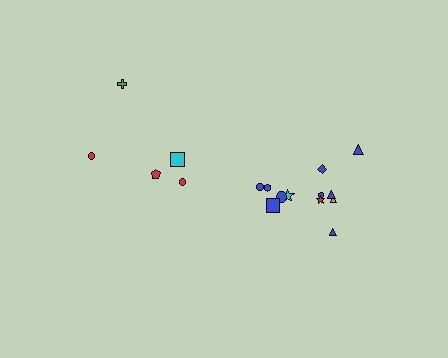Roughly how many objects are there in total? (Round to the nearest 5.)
Roughly 15 objects in total.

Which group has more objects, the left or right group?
The right group.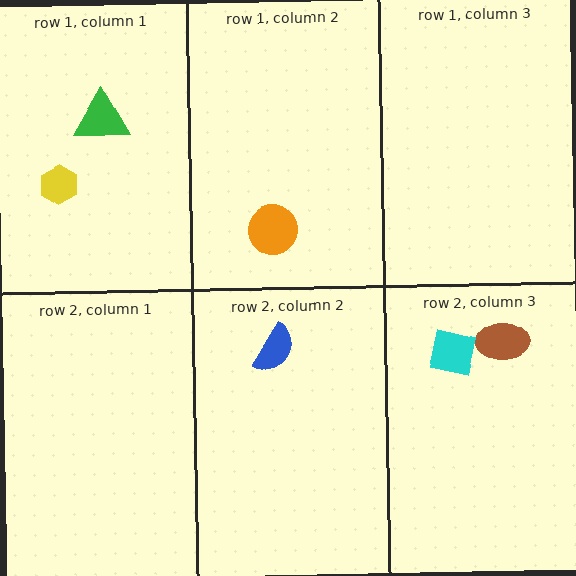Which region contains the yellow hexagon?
The row 1, column 1 region.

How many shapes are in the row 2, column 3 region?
2.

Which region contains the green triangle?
The row 1, column 1 region.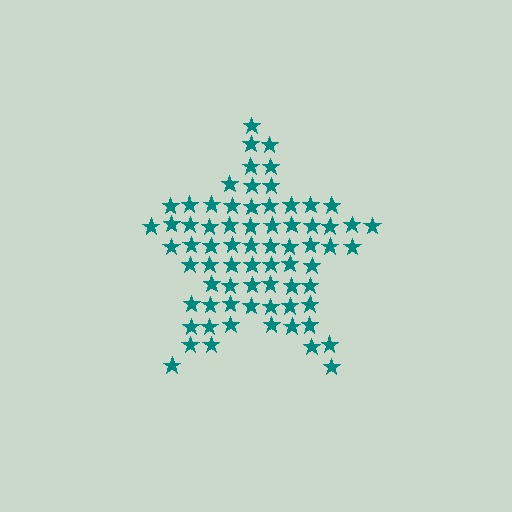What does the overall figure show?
The overall figure shows a star.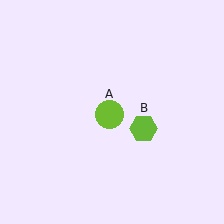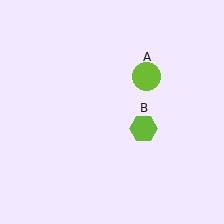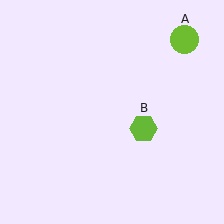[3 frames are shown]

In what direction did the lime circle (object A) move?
The lime circle (object A) moved up and to the right.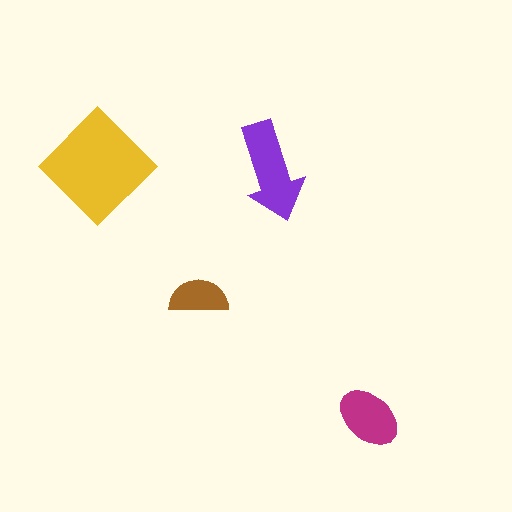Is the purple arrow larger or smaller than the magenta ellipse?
Larger.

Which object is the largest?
The yellow diamond.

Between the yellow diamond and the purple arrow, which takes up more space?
The yellow diamond.